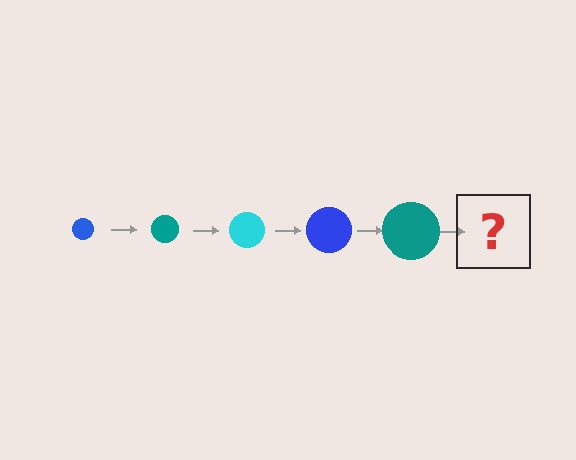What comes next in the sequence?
The next element should be a cyan circle, larger than the previous one.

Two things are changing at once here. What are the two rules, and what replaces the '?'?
The two rules are that the circle grows larger each step and the color cycles through blue, teal, and cyan. The '?' should be a cyan circle, larger than the previous one.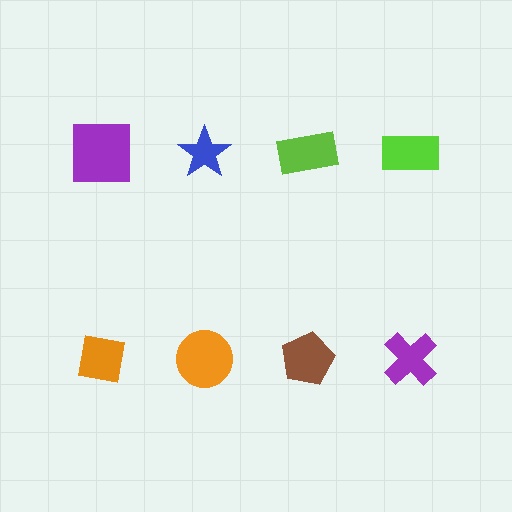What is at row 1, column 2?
A blue star.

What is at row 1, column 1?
A purple square.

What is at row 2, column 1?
An orange square.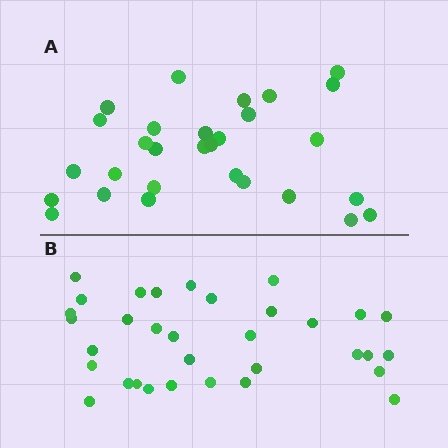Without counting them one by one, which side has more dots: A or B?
Region B (the bottom region) has more dots.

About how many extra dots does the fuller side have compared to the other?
Region B has about 4 more dots than region A.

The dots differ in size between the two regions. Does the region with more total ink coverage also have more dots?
No. Region A has more total ink coverage because its dots are larger, but region B actually contains more individual dots. Total area can be misleading — the number of items is what matters here.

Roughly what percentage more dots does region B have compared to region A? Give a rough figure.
About 15% more.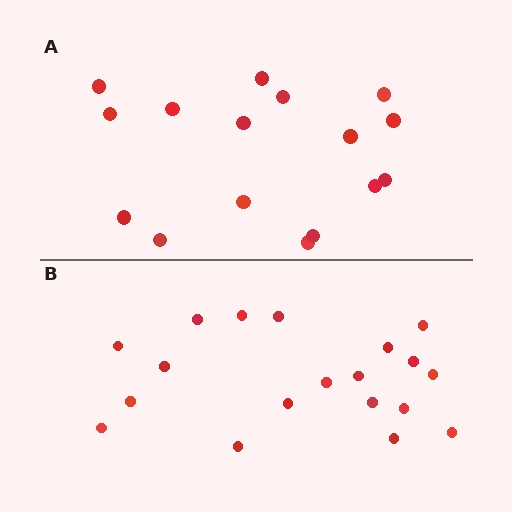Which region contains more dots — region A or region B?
Region B (the bottom region) has more dots.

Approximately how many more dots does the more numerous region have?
Region B has just a few more — roughly 2 or 3 more dots than region A.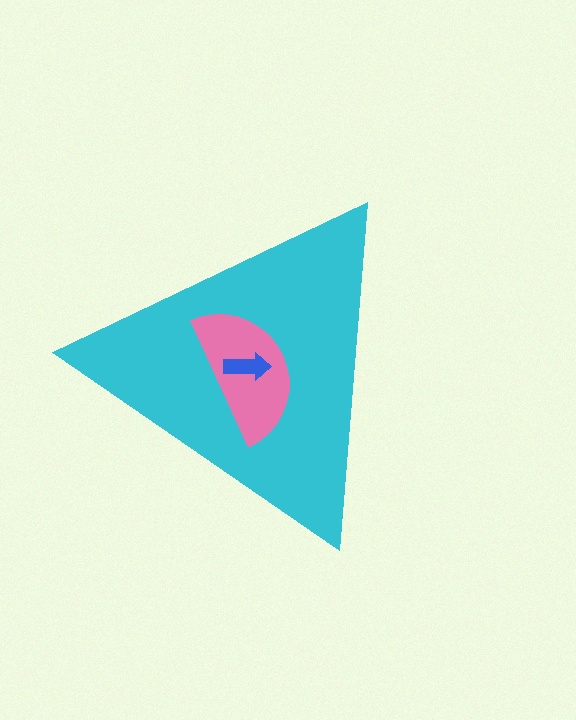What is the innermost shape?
The blue arrow.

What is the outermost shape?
The cyan triangle.